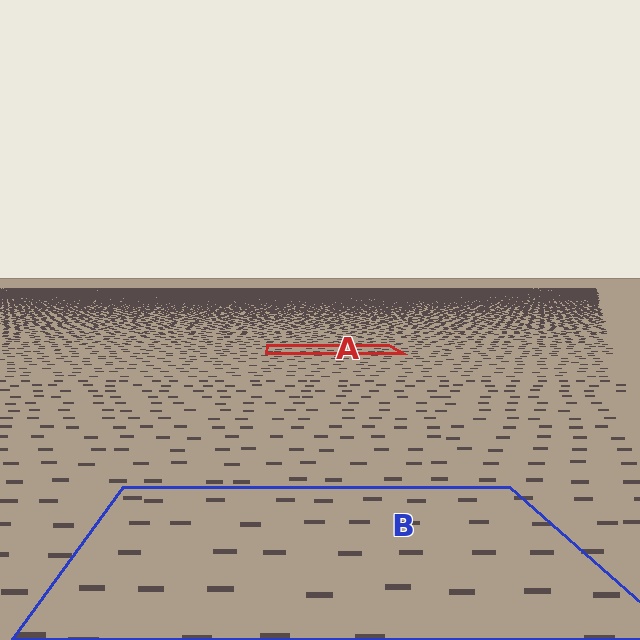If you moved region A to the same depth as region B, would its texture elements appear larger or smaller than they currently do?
They would appear larger. At a closer depth, the same texture elements are projected at a bigger on-screen size.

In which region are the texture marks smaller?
The texture marks are smaller in region A, because it is farther away.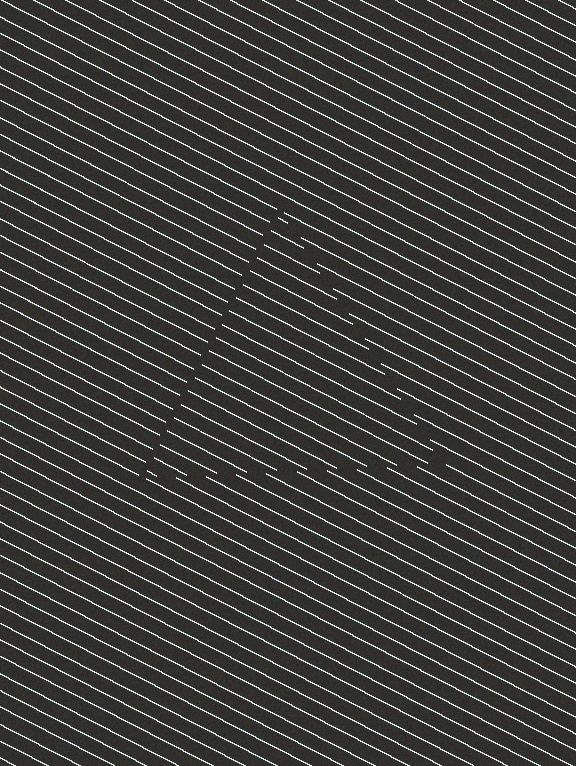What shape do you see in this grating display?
An illusory triangle. The interior of the shape contains the same grating, shifted by half a period — the contour is defined by the phase discontinuity where line-ends from the inner and outer gratings abut.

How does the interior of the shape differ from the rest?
The interior of the shape contains the same grating, shifted by half a period — the contour is defined by the phase discontinuity where line-ends from the inner and outer gratings abut.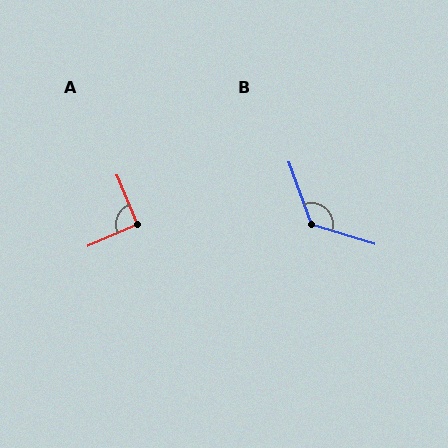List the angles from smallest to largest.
A (91°), B (127°).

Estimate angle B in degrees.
Approximately 127 degrees.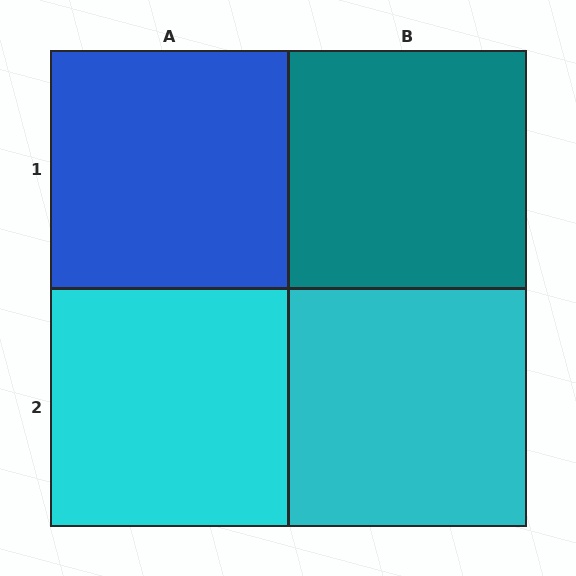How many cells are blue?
1 cell is blue.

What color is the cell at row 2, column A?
Cyan.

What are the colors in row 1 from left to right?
Blue, teal.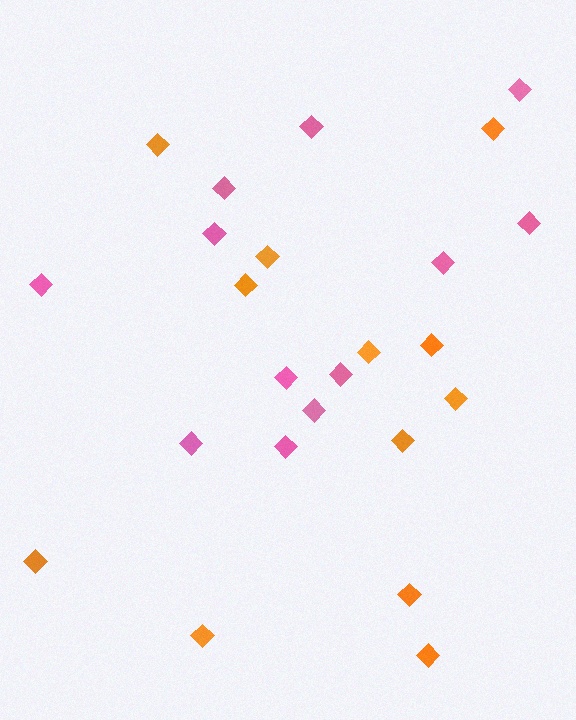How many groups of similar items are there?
There are 2 groups: one group of pink diamonds (12) and one group of orange diamonds (12).